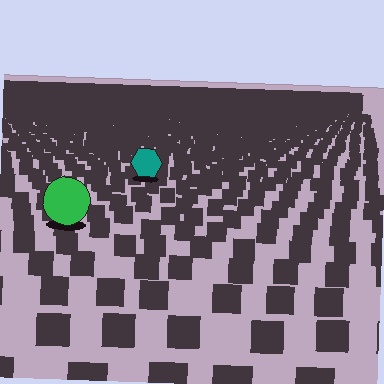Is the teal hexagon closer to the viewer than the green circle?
No. The green circle is closer — you can tell from the texture gradient: the ground texture is coarser near it.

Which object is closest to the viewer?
The green circle is closest. The texture marks near it are larger and more spread out.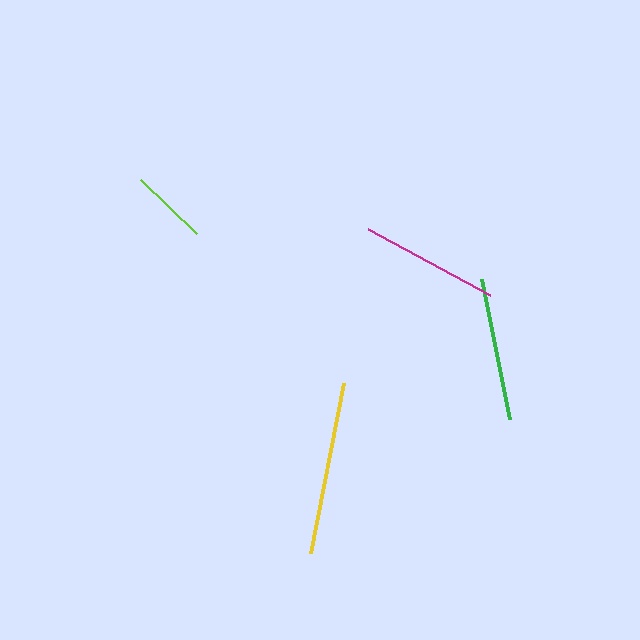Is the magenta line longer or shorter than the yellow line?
The yellow line is longer than the magenta line.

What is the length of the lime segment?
The lime segment is approximately 78 pixels long.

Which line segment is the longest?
The yellow line is the longest at approximately 173 pixels.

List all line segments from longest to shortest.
From longest to shortest: yellow, green, magenta, lime.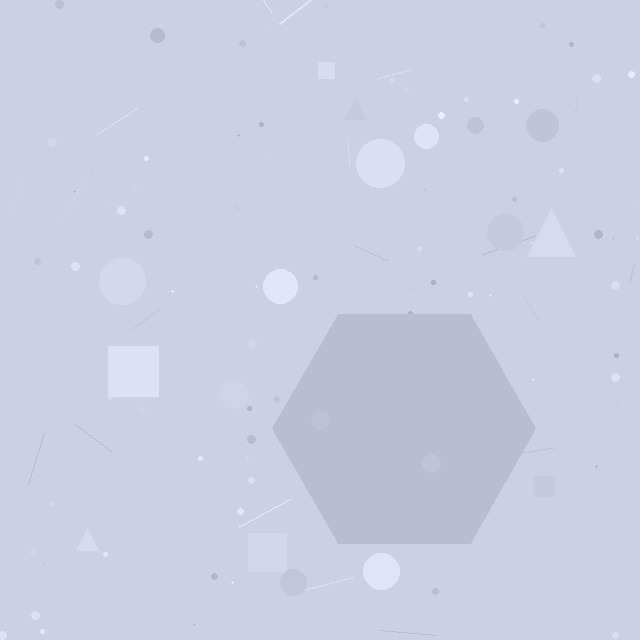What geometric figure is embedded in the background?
A hexagon is embedded in the background.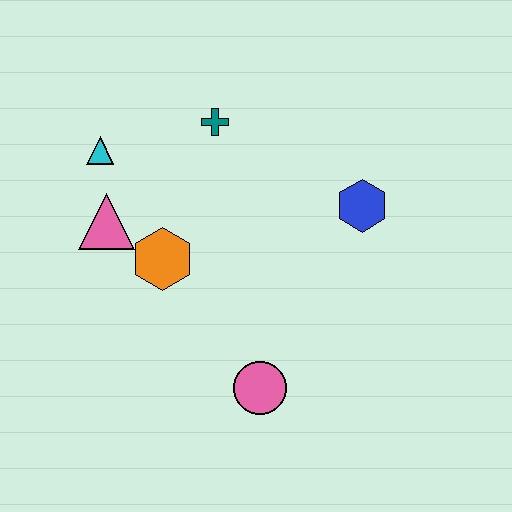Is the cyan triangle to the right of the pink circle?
No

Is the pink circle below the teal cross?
Yes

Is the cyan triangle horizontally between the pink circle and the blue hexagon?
No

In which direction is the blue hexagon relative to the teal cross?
The blue hexagon is to the right of the teal cross.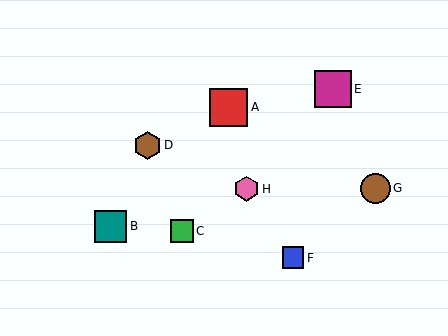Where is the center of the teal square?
The center of the teal square is at (111, 226).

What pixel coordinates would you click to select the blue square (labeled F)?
Click at (293, 258) to select the blue square F.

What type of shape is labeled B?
Shape B is a teal square.